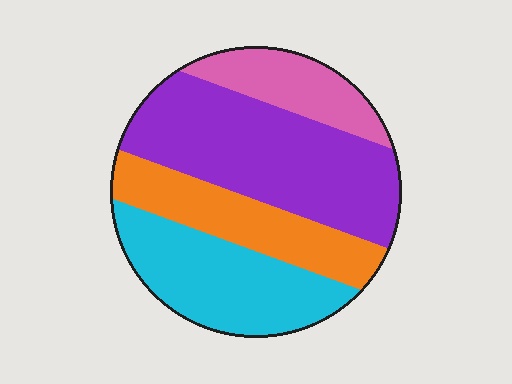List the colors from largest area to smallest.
From largest to smallest: purple, cyan, orange, pink.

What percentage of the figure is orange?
Orange takes up about one fifth (1/5) of the figure.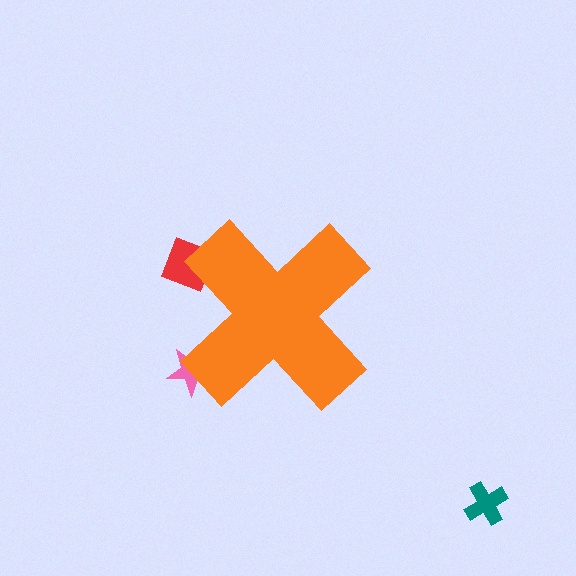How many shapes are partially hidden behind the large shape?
2 shapes are partially hidden.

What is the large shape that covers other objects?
An orange cross.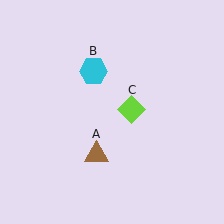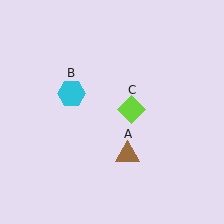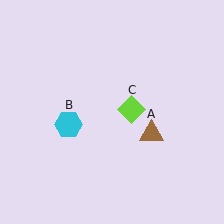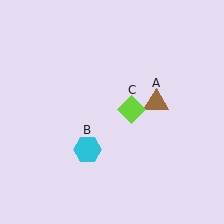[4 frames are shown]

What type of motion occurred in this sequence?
The brown triangle (object A), cyan hexagon (object B) rotated counterclockwise around the center of the scene.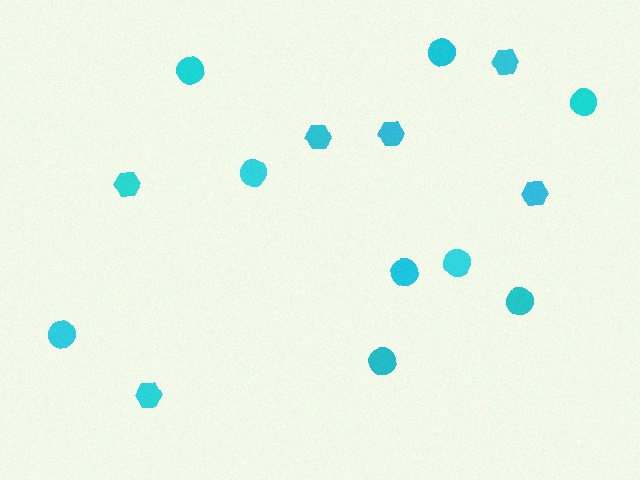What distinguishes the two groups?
There are 2 groups: one group of hexagons (6) and one group of circles (9).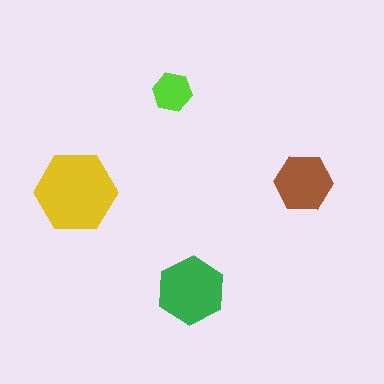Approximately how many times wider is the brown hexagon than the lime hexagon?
About 1.5 times wider.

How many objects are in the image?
There are 4 objects in the image.